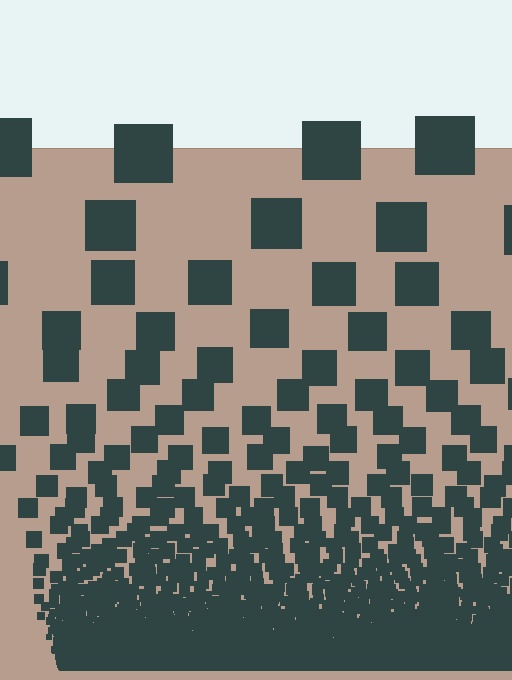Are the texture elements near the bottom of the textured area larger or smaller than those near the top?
Smaller. The gradient is inverted — elements near the bottom are smaller and denser.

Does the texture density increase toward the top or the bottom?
Density increases toward the bottom.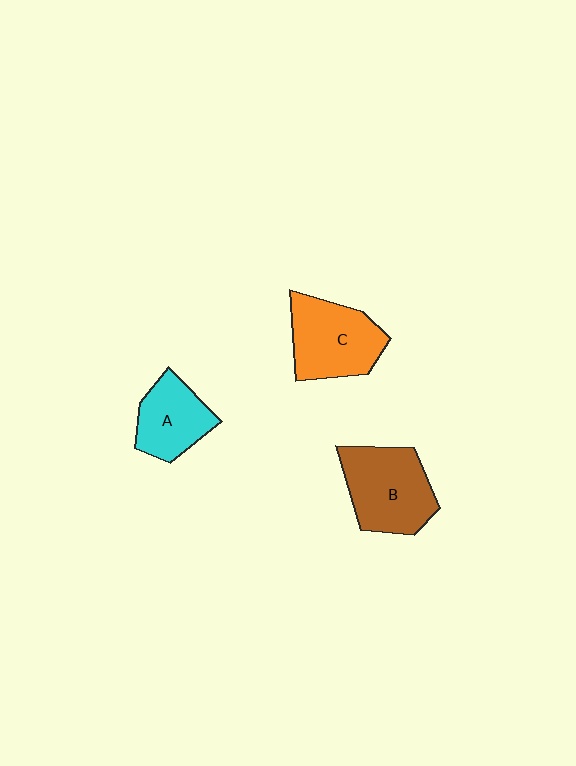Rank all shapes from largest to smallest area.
From largest to smallest: B (brown), C (orange), A (cyan).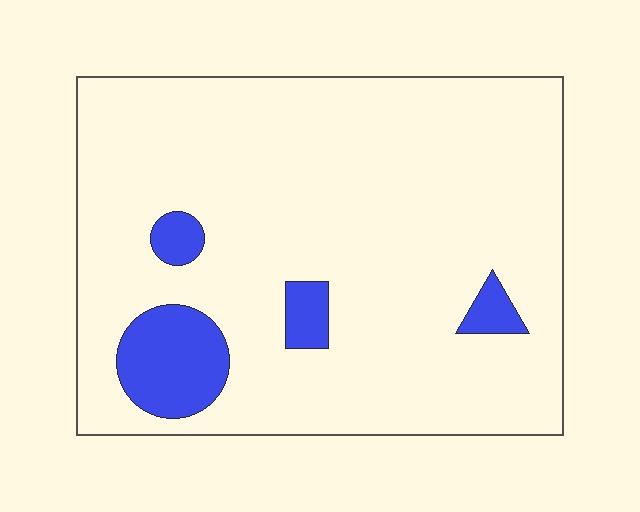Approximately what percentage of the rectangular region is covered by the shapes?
Approximately 10%.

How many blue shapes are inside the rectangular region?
4.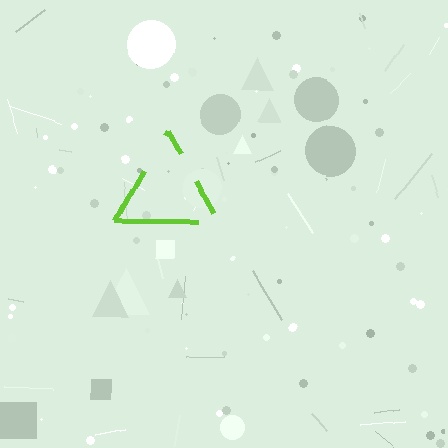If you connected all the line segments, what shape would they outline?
They would outline a triangle.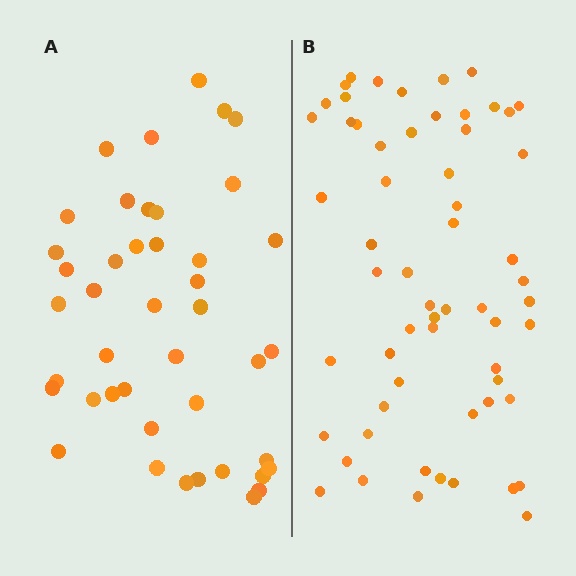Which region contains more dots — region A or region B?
Region B (the right region) has more dots.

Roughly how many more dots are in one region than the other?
Region B has approximately 15 more dots than region A.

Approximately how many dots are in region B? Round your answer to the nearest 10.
About 60 dots.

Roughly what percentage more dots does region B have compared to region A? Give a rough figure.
About 40% more.